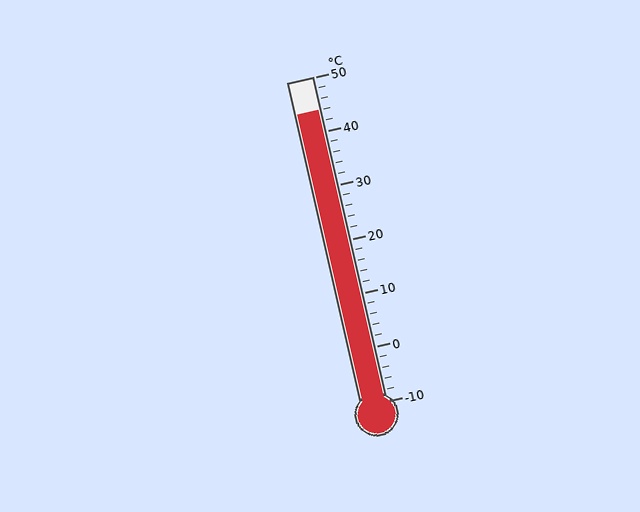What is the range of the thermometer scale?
The thermometer scale ranges from -10°C to 50°C.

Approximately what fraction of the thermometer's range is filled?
The thermometer is filled to approximately 90% of its range.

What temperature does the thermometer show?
The thermometer shows approximately 44°C.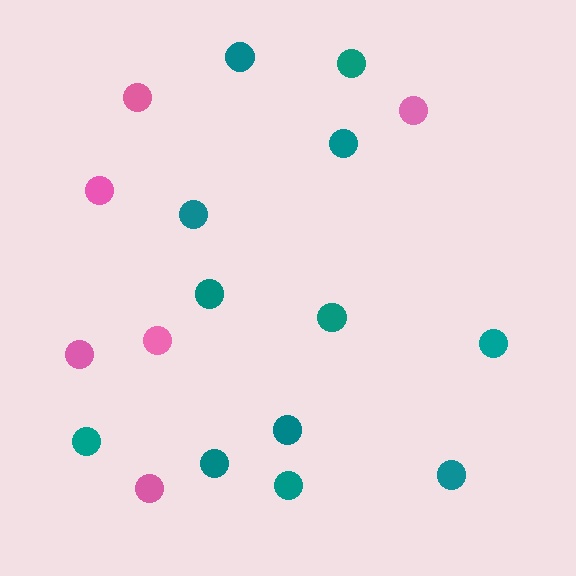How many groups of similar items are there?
There are 2 groups: one group of teal circles (12) and one group of pink circles (6).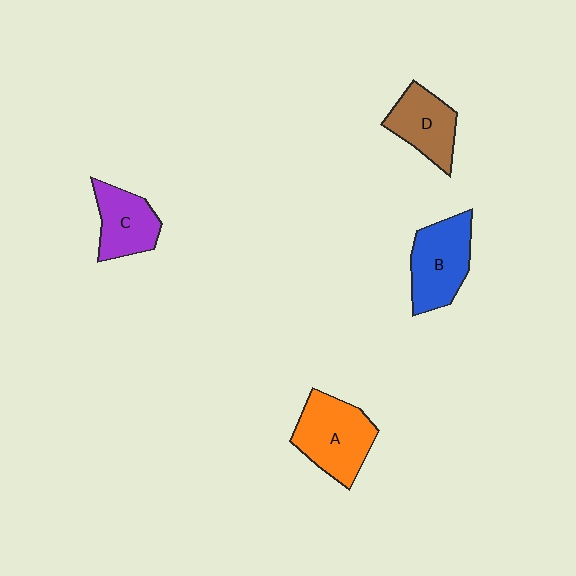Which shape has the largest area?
Shape A (orange).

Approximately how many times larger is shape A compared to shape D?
Approximately 1.3 times.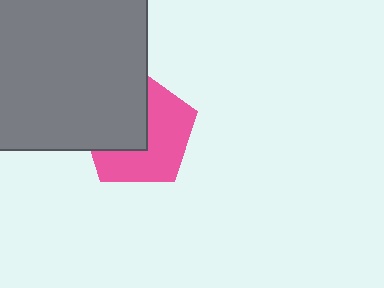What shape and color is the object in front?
The object in front is a gray square.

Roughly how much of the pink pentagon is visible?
About half of it is visible (roughly 55%).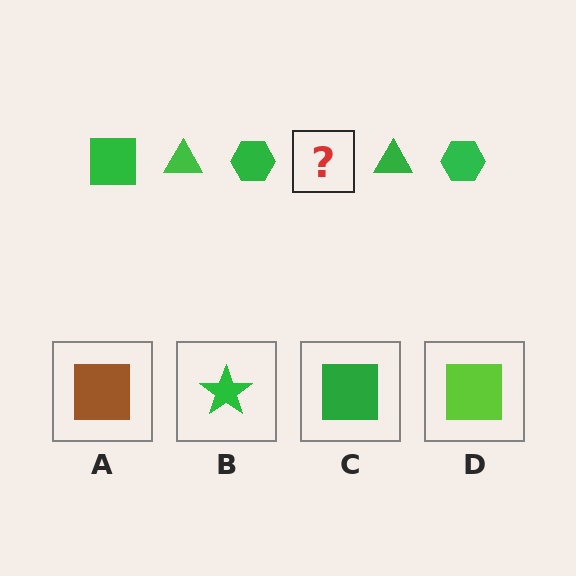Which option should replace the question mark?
Option C.